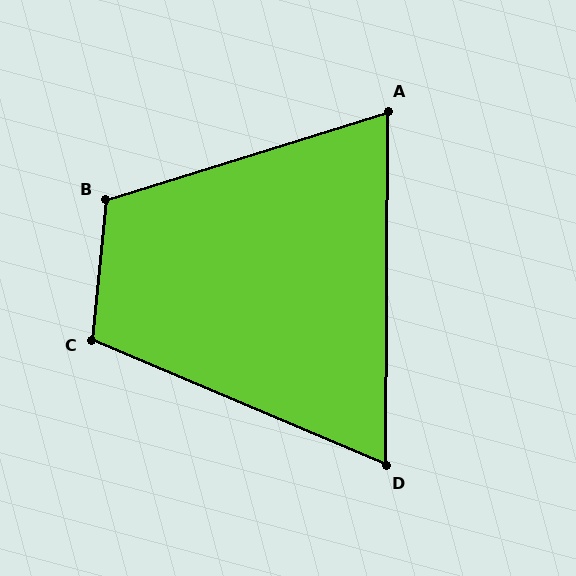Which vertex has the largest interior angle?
B, at approximately 113 degrees.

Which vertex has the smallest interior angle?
D, at approximately 67 degrees.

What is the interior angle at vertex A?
Approximately 73 degrees (acute).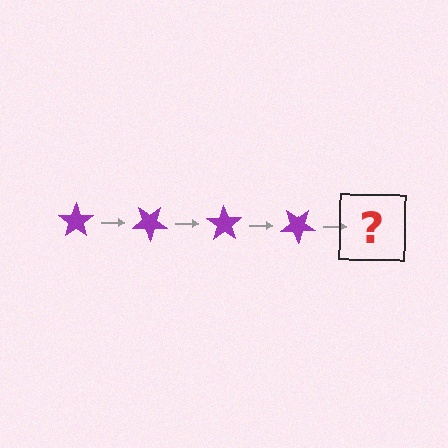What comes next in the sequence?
The next element should be a purple star rotated 140 degrees.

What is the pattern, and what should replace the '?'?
The pattern is that the star rotates 35 degrees each step. The '?' should be a purple star rotated 140 degrees.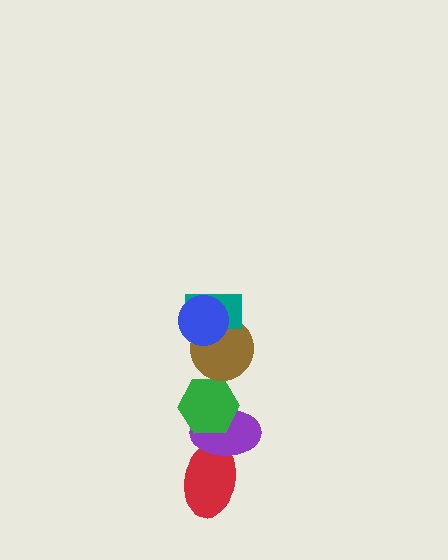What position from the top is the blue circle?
The blue circle is 1st from the top.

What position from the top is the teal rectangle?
The teal rectangle is 2nd from the top.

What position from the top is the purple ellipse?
The purple ellipse is 5th from the top.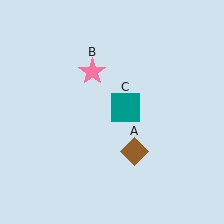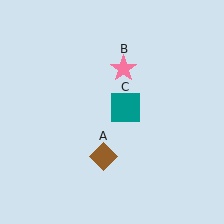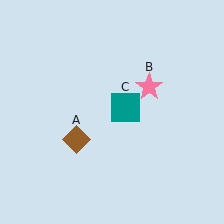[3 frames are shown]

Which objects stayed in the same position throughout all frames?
Teal square (object C) remained stationary.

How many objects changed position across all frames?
2 objects changed position: brown diamond (object A), pink star (object B).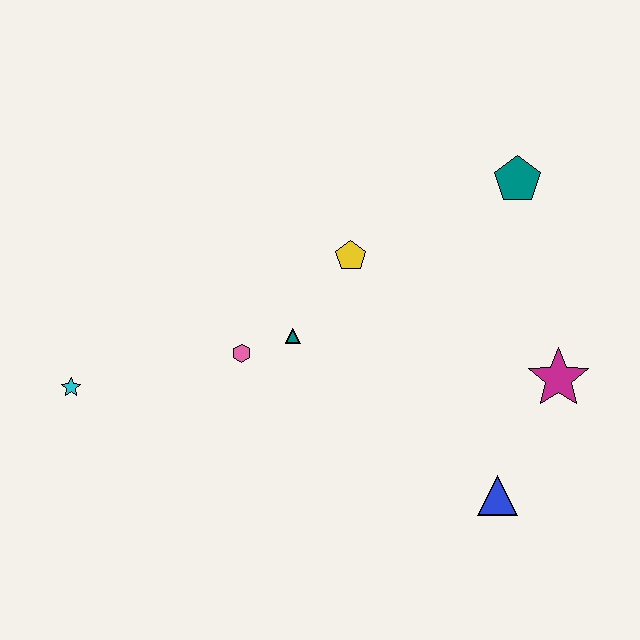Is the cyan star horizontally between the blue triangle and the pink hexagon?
No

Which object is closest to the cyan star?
The pink hexagon is closest to the cyan star.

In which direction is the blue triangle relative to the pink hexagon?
The blue triangle is to the right of the pink hexagon.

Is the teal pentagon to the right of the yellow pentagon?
Yes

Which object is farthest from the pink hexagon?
The teal pentagon is farthest from the pink hexagon.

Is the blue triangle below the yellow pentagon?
Yes